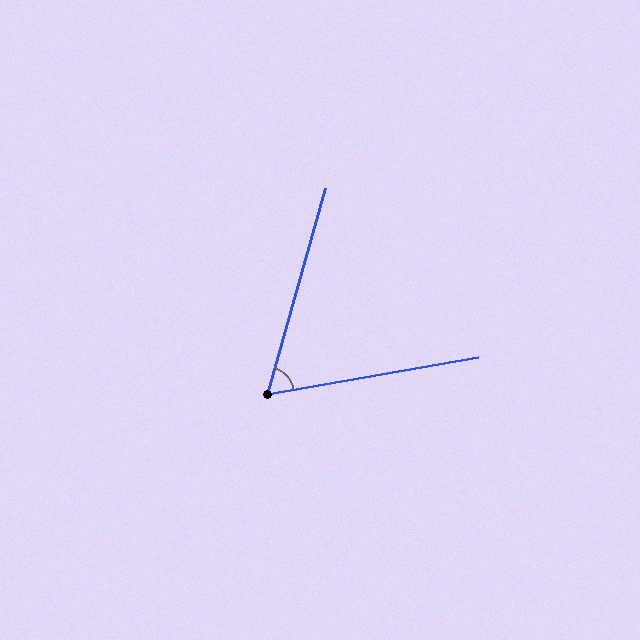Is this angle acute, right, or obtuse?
It is acute.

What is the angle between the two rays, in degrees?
Approximately 64 degrees.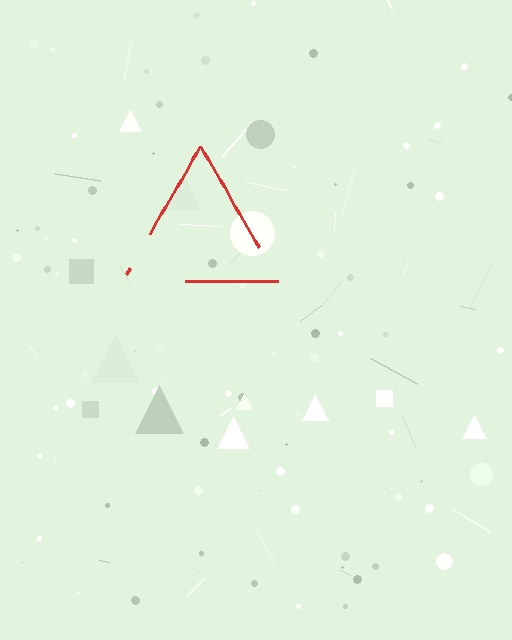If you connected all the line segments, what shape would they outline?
They would outline a triangle.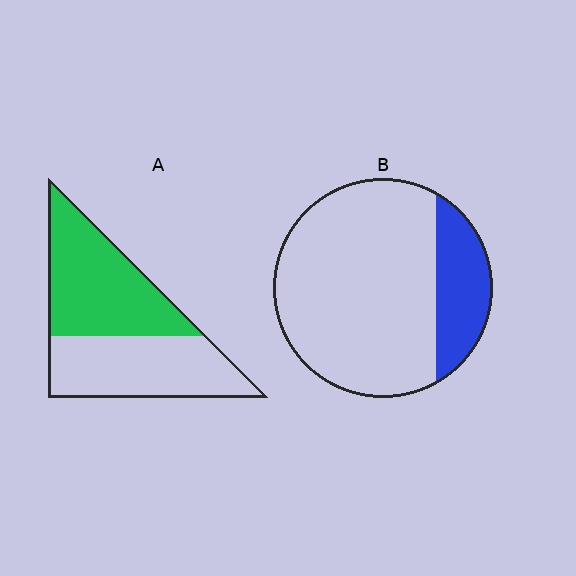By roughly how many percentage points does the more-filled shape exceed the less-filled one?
By roughly 30 percentage points (A over B).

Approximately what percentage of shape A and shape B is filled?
A is approximately 50% and B is approximately 20%.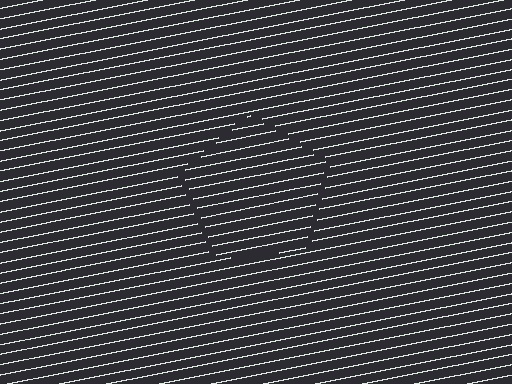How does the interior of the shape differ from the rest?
The interior of the shape contains the same grating, shifted by half a period — the contour is defined by the phase discontinuity where line-ends from the inner and outer gratings abut.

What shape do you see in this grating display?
An illusory pentagon. The interior of the shape contains the same grating, shifted by half a period — the contour is defined by the phase discontinuity where line-ends from the inner and outer gratings abut.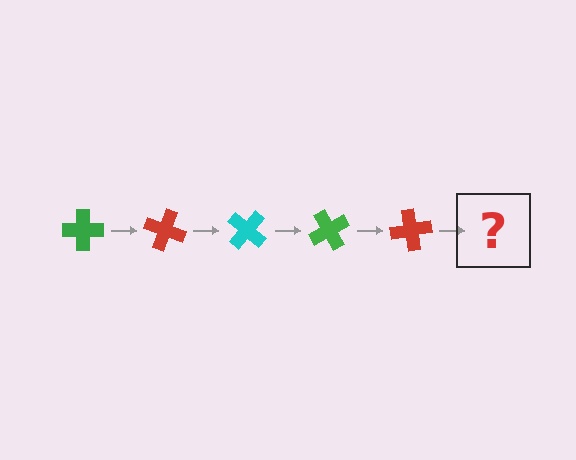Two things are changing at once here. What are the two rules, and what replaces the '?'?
The two rules are that it rotates 20 degrees each step and the color cycles through green, red, and cyan. The '?' should be a cyan cross, rotated 100 degrees from the start.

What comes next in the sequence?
The next element should be a cyan cross, rotated 100 degrees from the start.